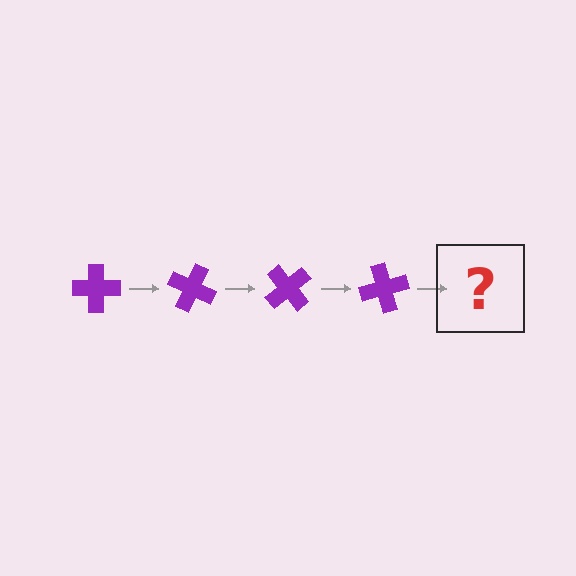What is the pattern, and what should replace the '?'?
The pattern is that the cross rotates 25 degrees each step. The '?' should be a purple cross rotated 100 degrees.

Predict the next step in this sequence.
The next step is a purple cross rotated 100 degrees.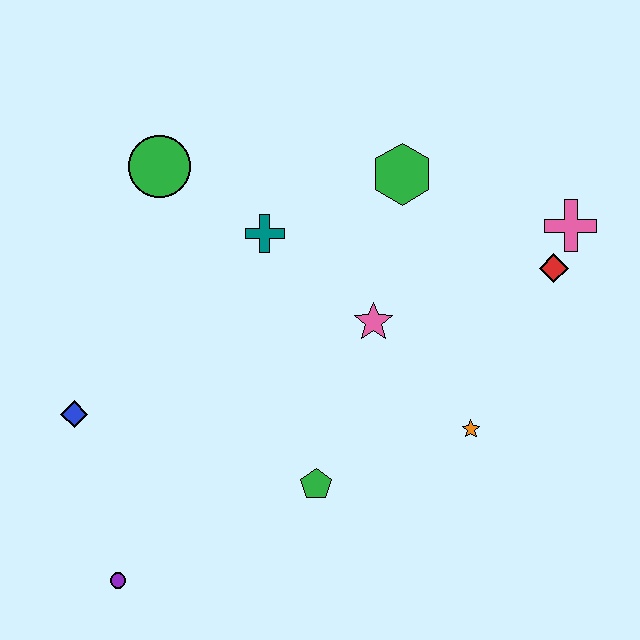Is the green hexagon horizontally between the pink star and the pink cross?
Yes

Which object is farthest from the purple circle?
The pink cross is farthest from the purple circle.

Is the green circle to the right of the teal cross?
No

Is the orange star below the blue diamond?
Yes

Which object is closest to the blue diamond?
The purple circle is closest to the blue diamond.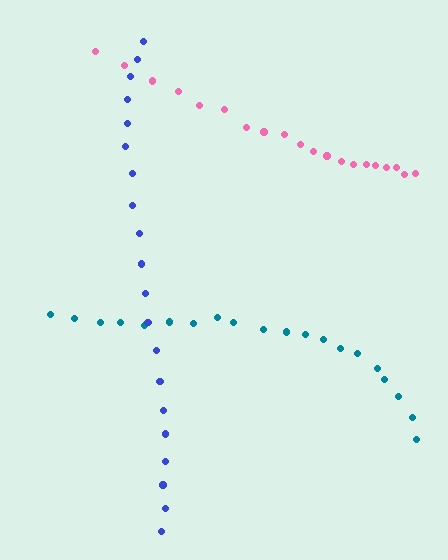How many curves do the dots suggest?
There are 3 distinct paths.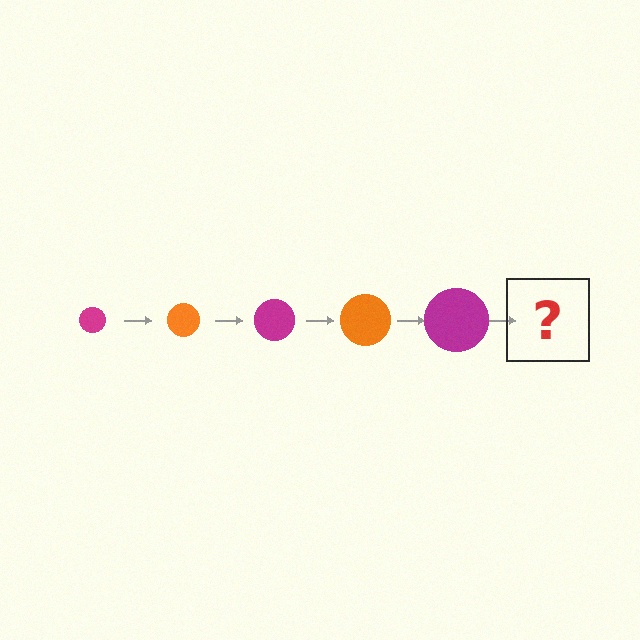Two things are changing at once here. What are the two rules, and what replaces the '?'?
The two rules are that the circle grows larger each step and the color cycles through magenta and orange. The '?' should be an orange circle, larger than the previous one.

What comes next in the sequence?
The next element should be an orange circle, larger than the previous one.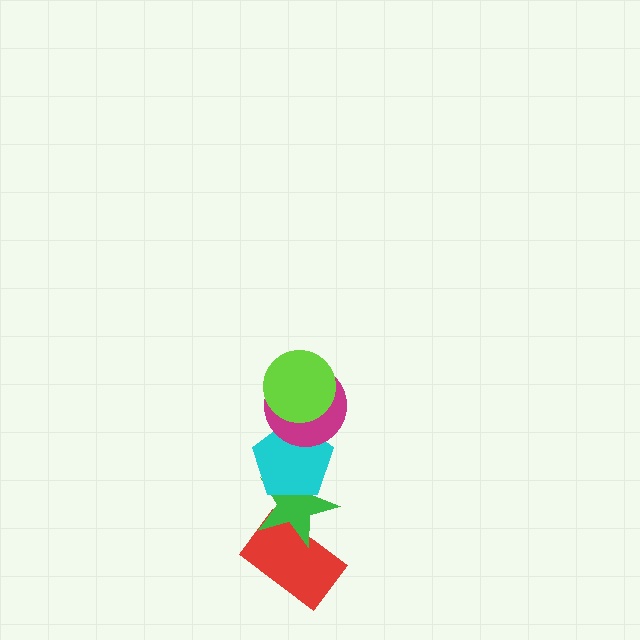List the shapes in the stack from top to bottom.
From top to bottom: the lime circle, the magenta circle, the cyan pentagon, the green star, the red rectangle.